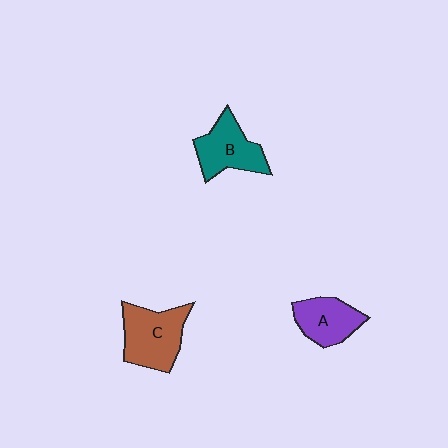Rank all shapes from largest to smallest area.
From largest to smallest: C (brown), B (teal), A (purple).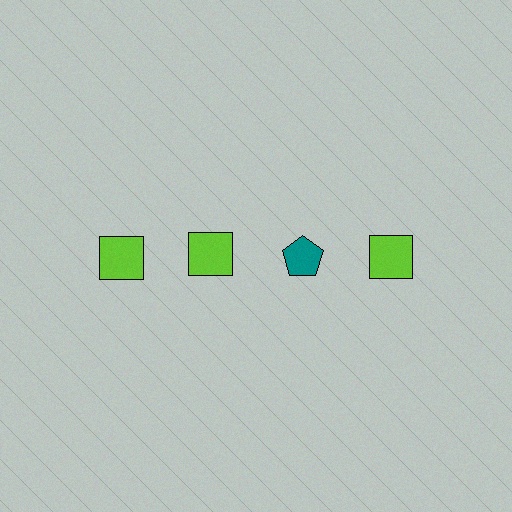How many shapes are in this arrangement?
There are 4 shapes arranged in a grid pattern.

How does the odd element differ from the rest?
It differs in both color (teal instead of lime) and shape (pentagon instead of square).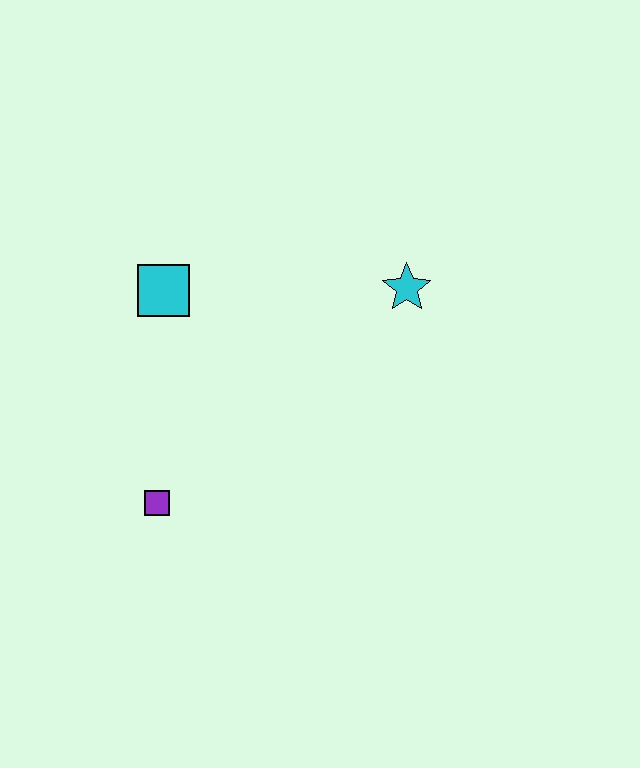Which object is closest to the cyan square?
The purple square is closest to the cyan square.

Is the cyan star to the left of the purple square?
No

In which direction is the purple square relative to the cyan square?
The purple square is below the cyan square.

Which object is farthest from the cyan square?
The cyan star is farthest from the cyan square.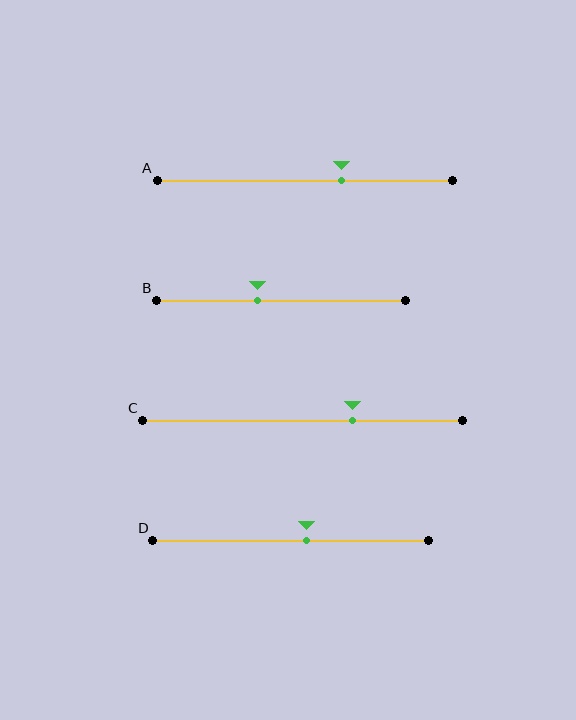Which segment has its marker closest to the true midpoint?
Segment D has its marker closest to the true midpoint.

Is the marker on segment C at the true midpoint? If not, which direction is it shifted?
No, the marker on segment C is shifted to the right by about 16% of the segment length.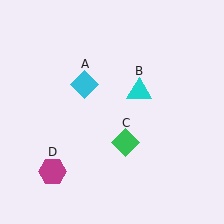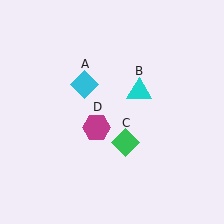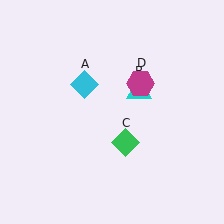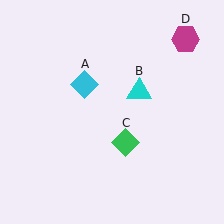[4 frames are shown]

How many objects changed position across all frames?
1 object changed position: magenta hexagon (object D).